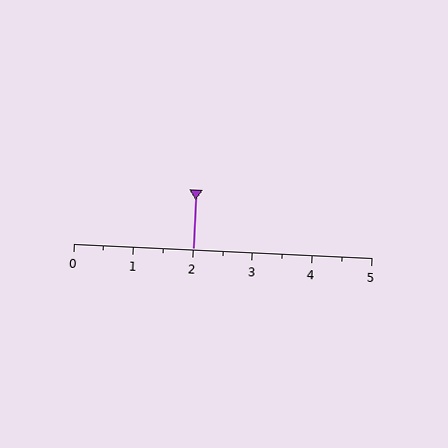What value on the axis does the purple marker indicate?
The marker indicates approximately 2.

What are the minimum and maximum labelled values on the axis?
The axis runs from 0 to 5.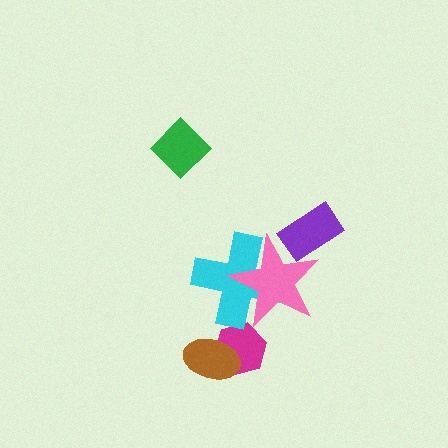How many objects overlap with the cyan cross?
1 object overlaps with the cyan cross.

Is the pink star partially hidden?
Yes, it is partially covered by another shape.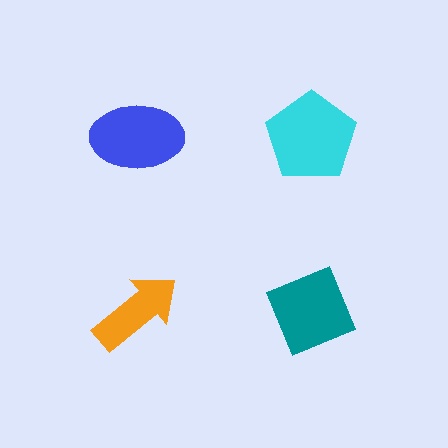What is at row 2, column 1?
An orange arrow.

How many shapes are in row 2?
2 shapes.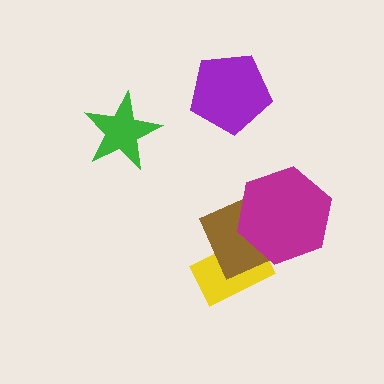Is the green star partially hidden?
No, no other shape covers it.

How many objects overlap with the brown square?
2 objects overlap with the brown square.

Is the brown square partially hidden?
Yes, it is partially covered by another shape.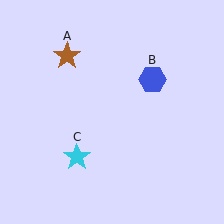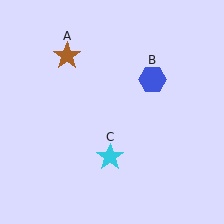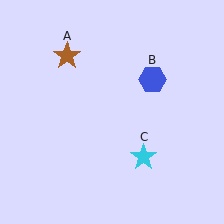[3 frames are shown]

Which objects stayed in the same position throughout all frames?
Brown star (object A) and blue hexagon (object B) remained stationary.